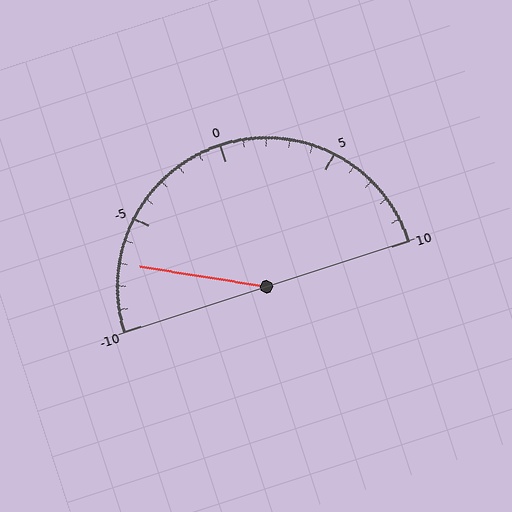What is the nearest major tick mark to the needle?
The nearest major tick mark is -5.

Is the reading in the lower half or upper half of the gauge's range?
The reading is in the lower half of the range (-10 to 10).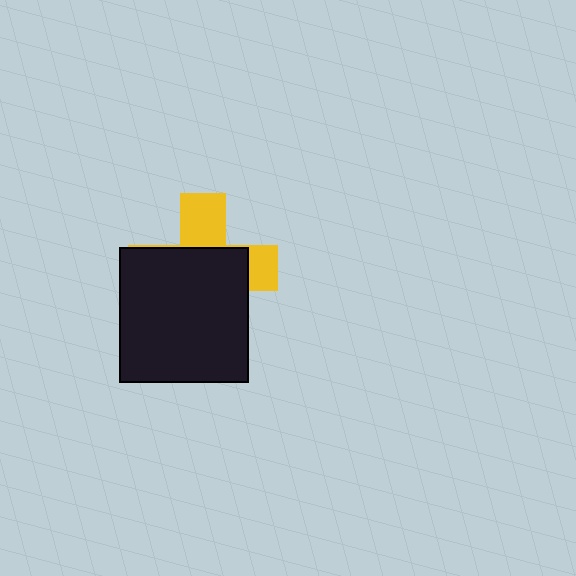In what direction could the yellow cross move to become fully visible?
The yellow cross could move up. That would shift it out from behind the black rectangle entirely.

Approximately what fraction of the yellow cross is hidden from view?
Roughly 66% of the yellow cross is hidden behind the black rectangle.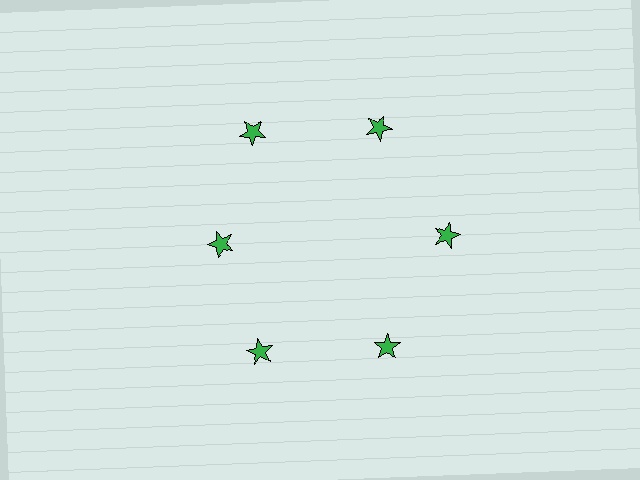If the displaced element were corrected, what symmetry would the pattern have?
It would have 6-fold rotational symmetry — the pattern would map onto itself every 60 degrees.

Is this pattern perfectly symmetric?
No. The 6 green stars are arranged in a ring, but one element near the 9 o'clock position is pulled inward toward the center, breaking the 6-fold rotational symmetry.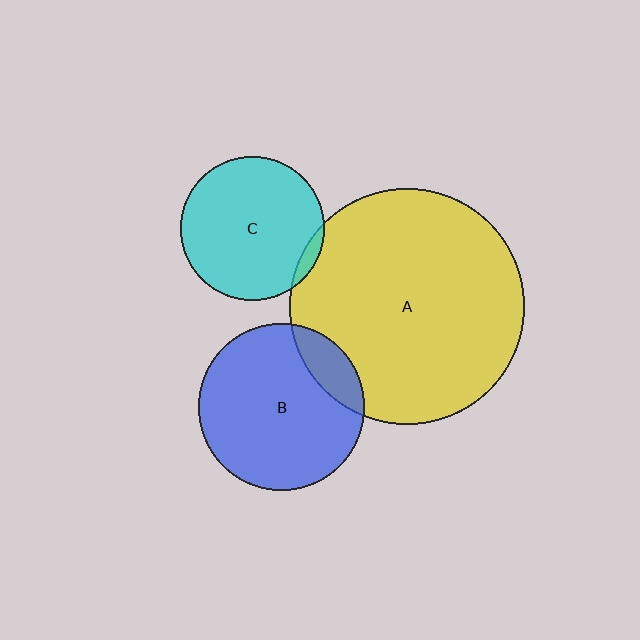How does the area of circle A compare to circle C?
Approximately 2.7 times.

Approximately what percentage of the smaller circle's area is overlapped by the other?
Approximately 5%.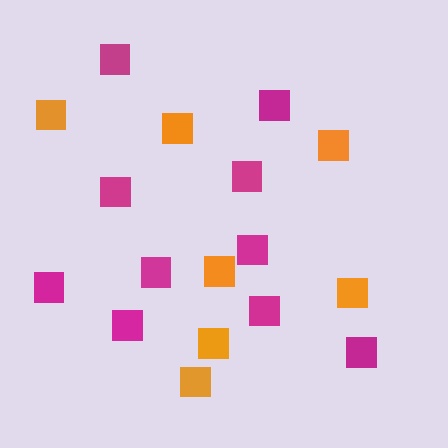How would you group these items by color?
There are 2 groups: one group of orange squares (7) and one group of magenta squares (10).